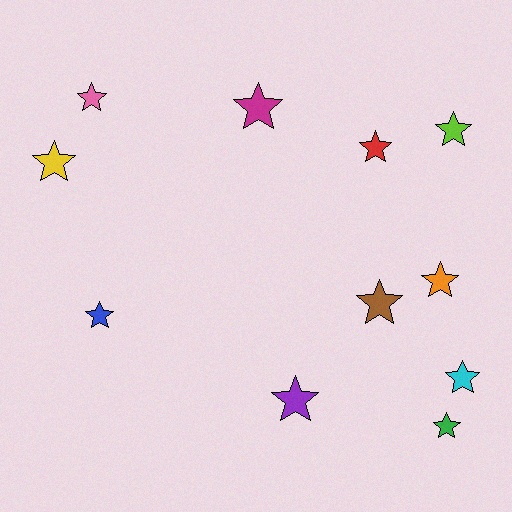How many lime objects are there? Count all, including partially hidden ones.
There is 1 lime object.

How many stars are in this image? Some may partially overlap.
There are 11 stars.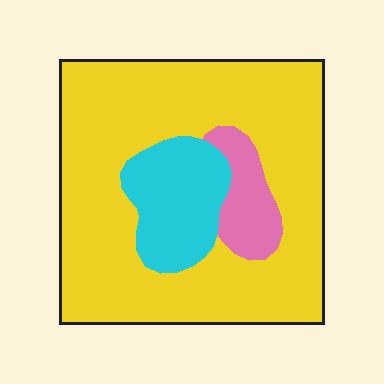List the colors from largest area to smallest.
From largest to smallest: yellow, cyan, pink.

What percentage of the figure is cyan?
Cyan takes up about one sixth (1/6) of the figure.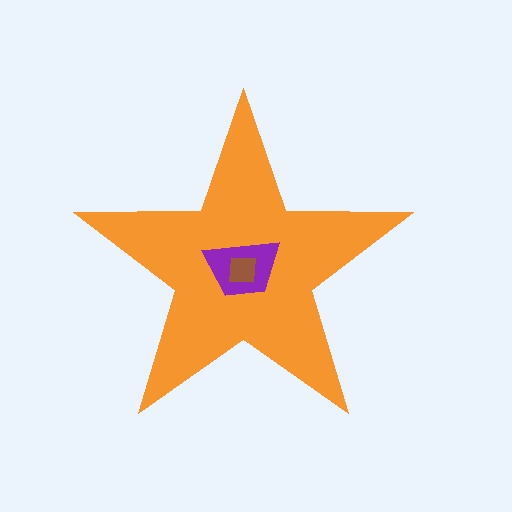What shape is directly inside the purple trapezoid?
The brown square.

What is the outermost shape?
The orange star.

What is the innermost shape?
The brown square.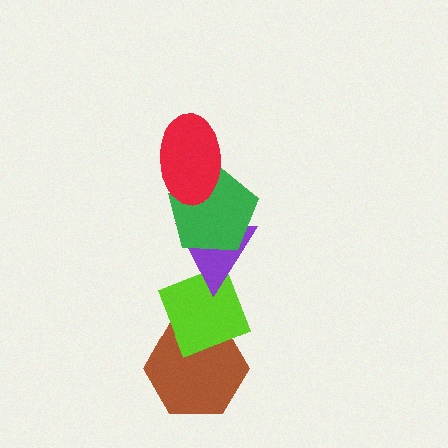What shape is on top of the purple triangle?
The green pentagon is on top of the purple triangle.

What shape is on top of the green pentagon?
The red ellipse is on top of the green pentagon.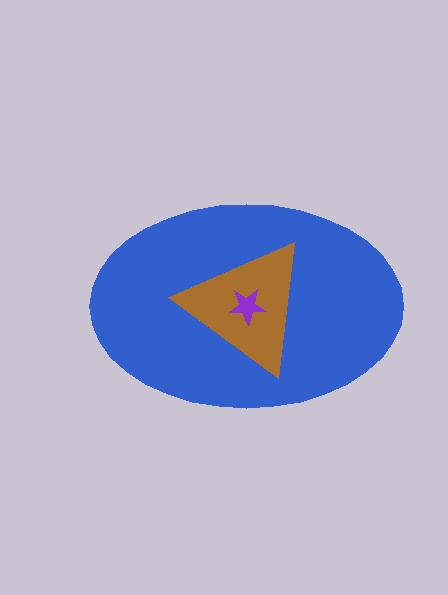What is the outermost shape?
The blue ellipse.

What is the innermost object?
The purple star.